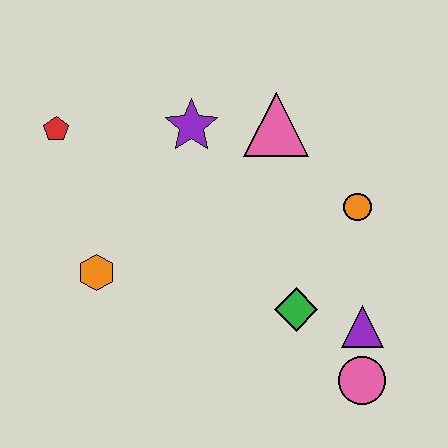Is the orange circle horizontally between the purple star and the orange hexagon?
No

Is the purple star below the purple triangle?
No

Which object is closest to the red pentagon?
The purple star is closest to the red pentagon.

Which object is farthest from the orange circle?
The red pentagon is farthest from the orange circle.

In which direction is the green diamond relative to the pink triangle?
The green diamond is below the pink triangle.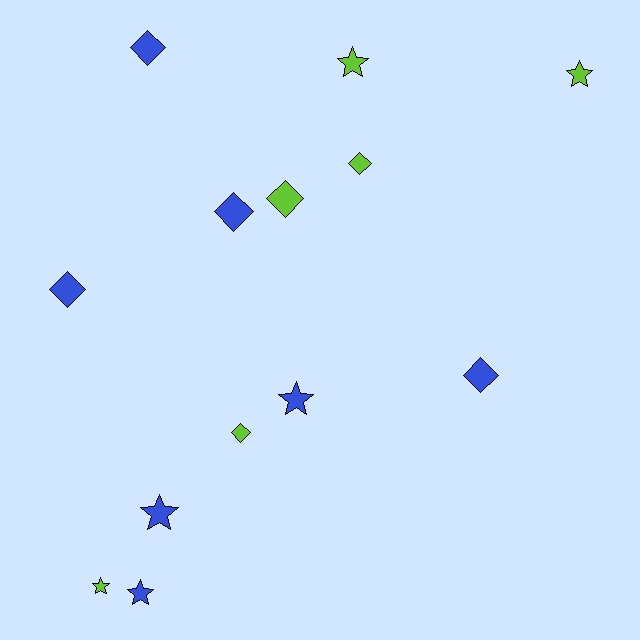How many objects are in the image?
There are 13 objects.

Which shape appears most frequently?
Diamond, with 7 objects.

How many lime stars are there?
There are 3 lime stars.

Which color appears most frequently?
Blue, with 7 objects.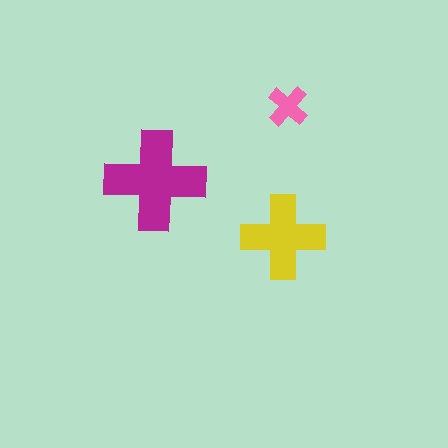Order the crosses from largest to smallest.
the magenta one, the yellow one, the pink one.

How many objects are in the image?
There are 3 objects in the image.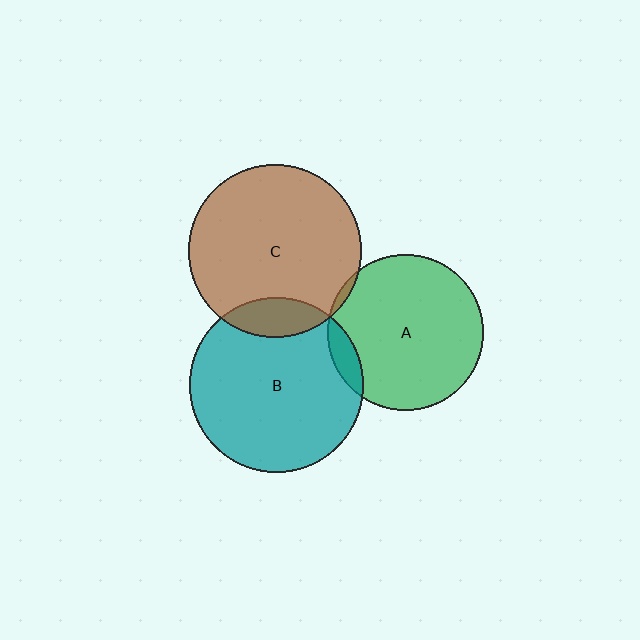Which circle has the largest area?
Circle B (teal).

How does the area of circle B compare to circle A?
Approximately 1.3 times.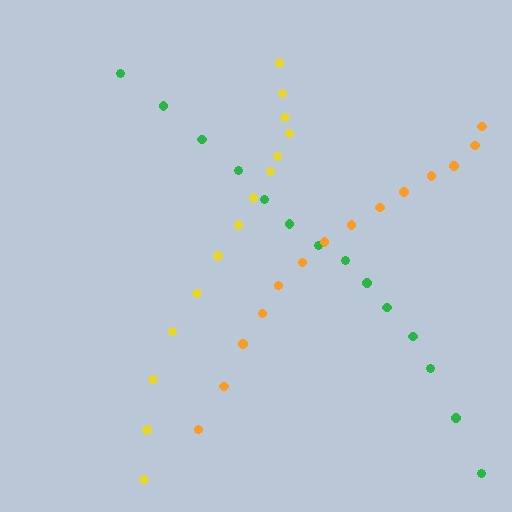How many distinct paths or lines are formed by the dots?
There are 3 distinct paths.